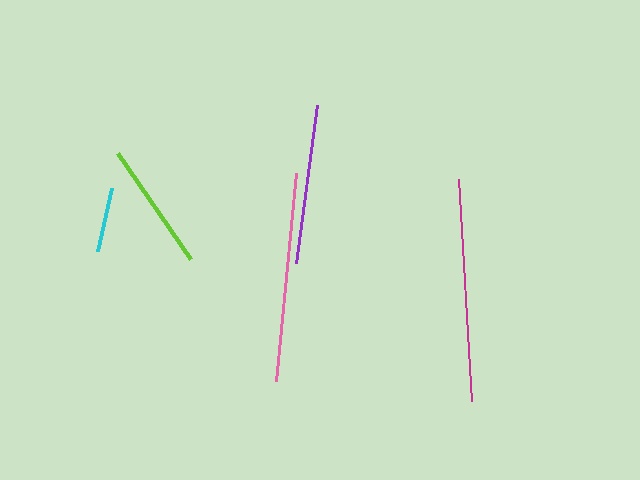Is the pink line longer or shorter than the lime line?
The pink line is longer than the lime line.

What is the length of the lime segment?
The lime segment is approximately 129 pixels long.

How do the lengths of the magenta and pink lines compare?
The magenta and pink lines are approximately the same length.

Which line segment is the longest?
The magenta line is the longest at approximately 223 pixels.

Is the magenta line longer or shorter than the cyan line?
The magenta line is longer than the cyan line.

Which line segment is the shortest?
The cyan line is the shortest at approximately 64 pixels.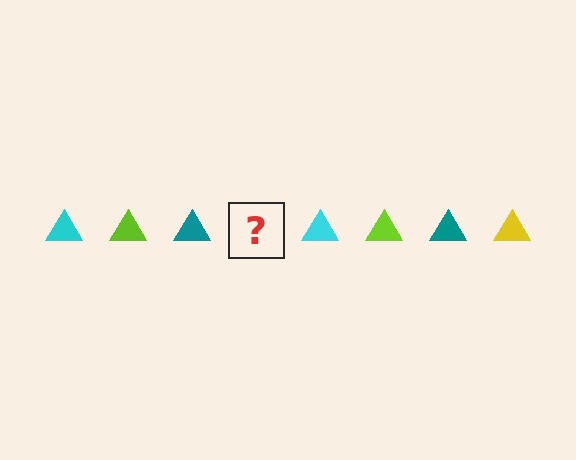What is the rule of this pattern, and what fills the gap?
The rule is that the pattern cycles through cyan, lime, teal, yellow triangles. The gap should be filled with a yellow triangle.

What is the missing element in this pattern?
The missing element is a yellow triangle.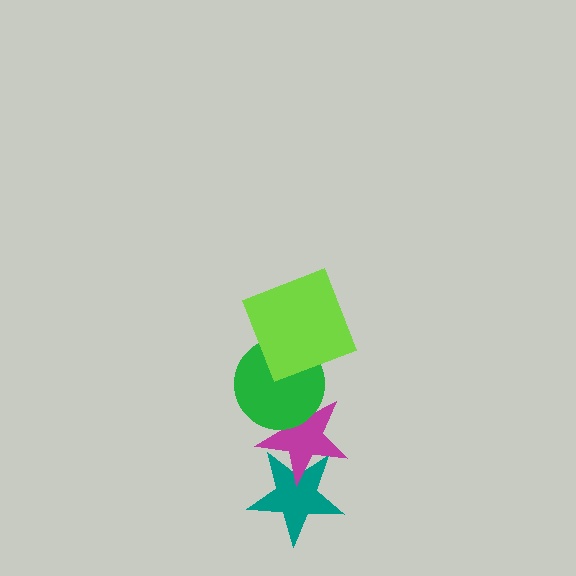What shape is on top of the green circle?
The lime square is on top of the green circle.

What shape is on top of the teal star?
The magenta star is on top of the teal star.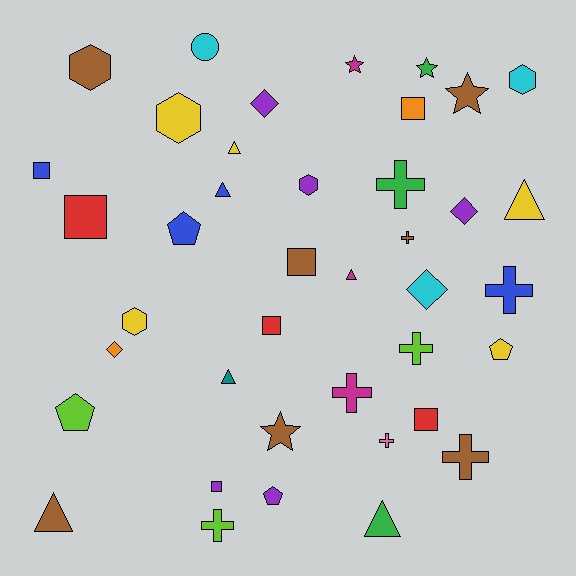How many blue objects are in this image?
There are 4 blue objects.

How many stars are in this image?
There are 4 stars.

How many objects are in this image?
There are 40 objects.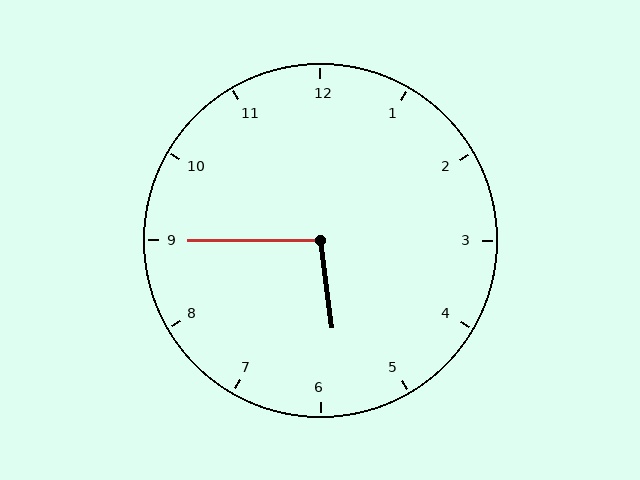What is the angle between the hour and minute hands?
Approximately 98 degrees.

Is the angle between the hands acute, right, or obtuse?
It is obtuse.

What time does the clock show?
5:45.